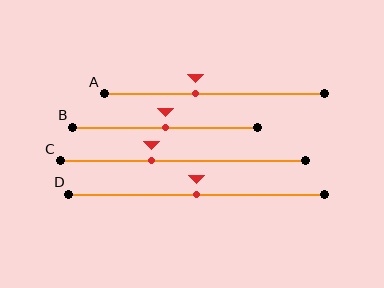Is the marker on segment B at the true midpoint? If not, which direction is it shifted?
Yes, the marker on segment B is at the true midpoint.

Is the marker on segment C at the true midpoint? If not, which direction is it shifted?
No, the marker on segment C is shifted to the left by about 13% of the segment length.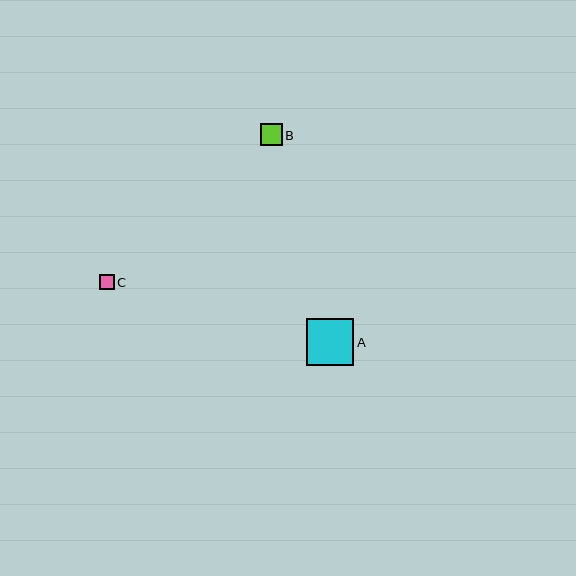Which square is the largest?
Square A is the largest with a size of approximately 47 pixels.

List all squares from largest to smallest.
From largest to smallest: A, B, C.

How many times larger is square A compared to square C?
Square A is approximately 3.1 times the size of square C.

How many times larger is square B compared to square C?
Square B is approximately 1.4 times the size of square C.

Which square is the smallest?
Square C is the smallest with a size of approximately 15 pixels.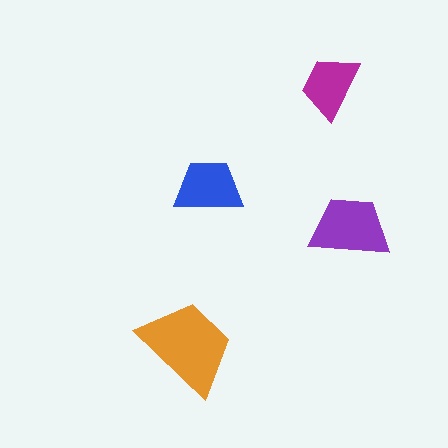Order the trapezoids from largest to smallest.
the orange one, the purple one, the blue one, the magenta one.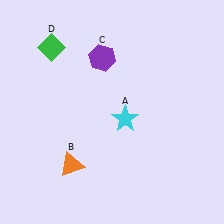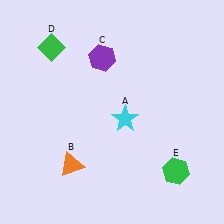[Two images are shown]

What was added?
A green hexagon (E) was added in Image 2.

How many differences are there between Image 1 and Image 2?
There is 1 difference between the two images.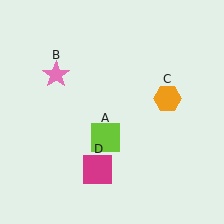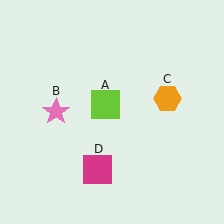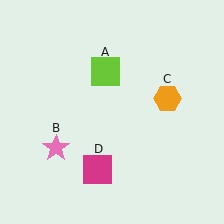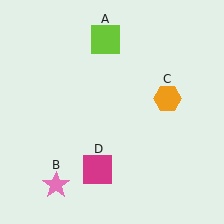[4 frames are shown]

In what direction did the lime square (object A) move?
The lime square (object A) moved up.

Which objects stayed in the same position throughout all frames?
Orange hexagon (object C) and magenta square (object D) remained stationary.